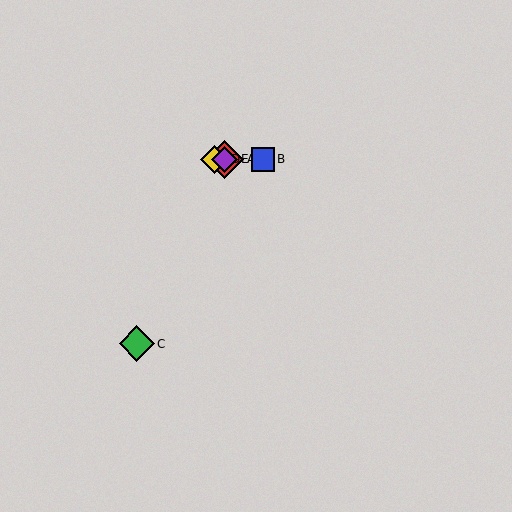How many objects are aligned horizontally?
4 objects (A, B, D, E) are aligned horizontally.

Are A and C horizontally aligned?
No, A is at y≈159 and C is at y≈344.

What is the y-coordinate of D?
Object D is at y≈159.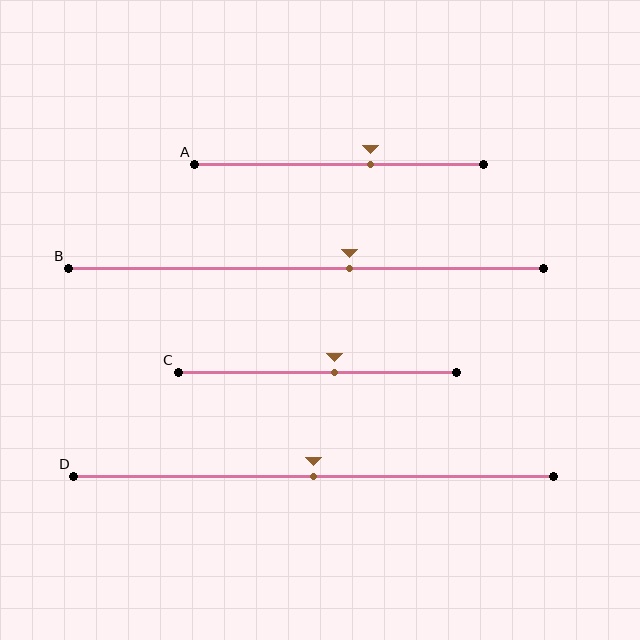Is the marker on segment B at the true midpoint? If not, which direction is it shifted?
No, the marker on segment B is shifted to the right by about 9% of the segment length.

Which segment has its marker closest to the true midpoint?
Segment D has its marker closest to the true midpoint.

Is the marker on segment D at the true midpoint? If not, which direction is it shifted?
Yes, the marker on segment D is at the true midpoint.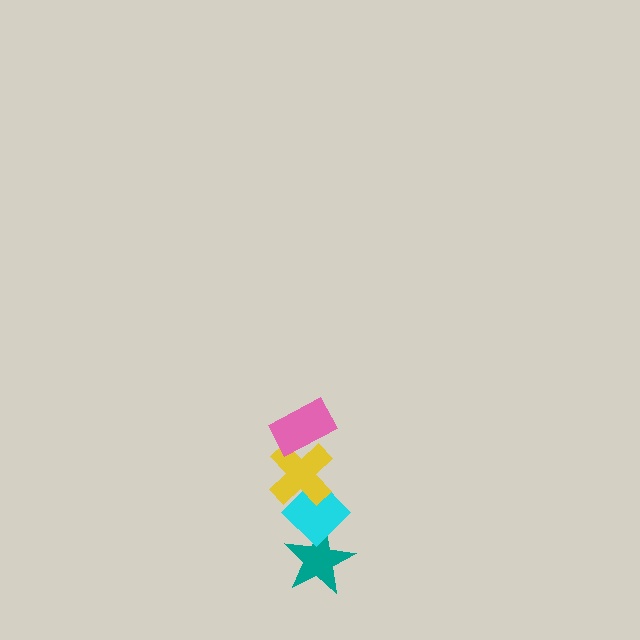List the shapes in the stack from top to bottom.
From top to bottom: the pink rectangle, the yellow cross, the cyan diamond, the teal star.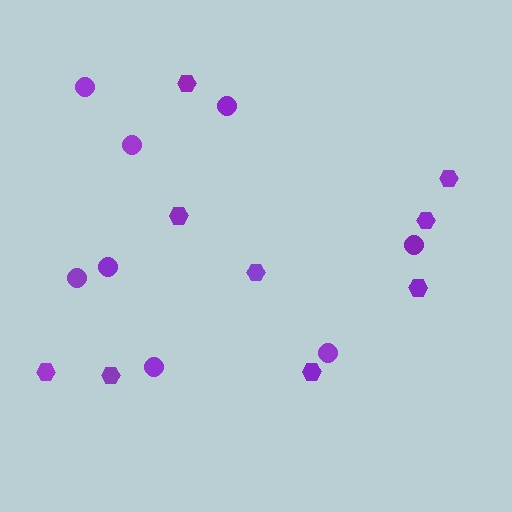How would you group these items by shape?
There are 2 groups: one group of hexagons (9) and one group of circles (8).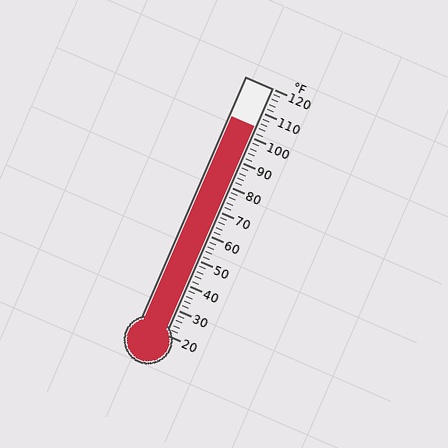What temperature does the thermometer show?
The thermometer shows approximately 104°F.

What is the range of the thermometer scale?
The thermometer scale ranges from 20°F to 120°F.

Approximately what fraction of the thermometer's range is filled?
The thermometer is filled to approximately 85% of its range.